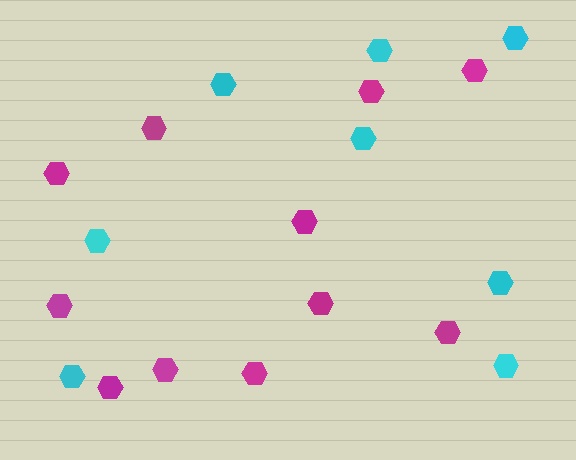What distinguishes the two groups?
There are 2 groups: one group of magenta hexagons (11) and one group of cyan hexagons (8).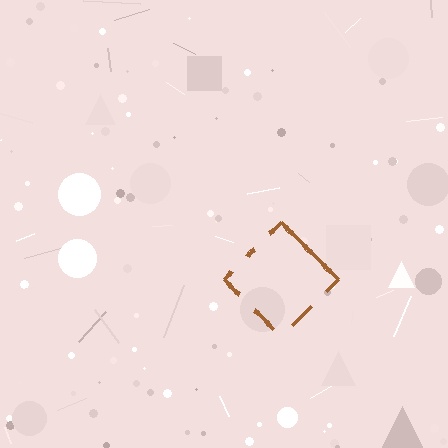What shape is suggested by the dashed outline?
The dashed outline suggests a diamond.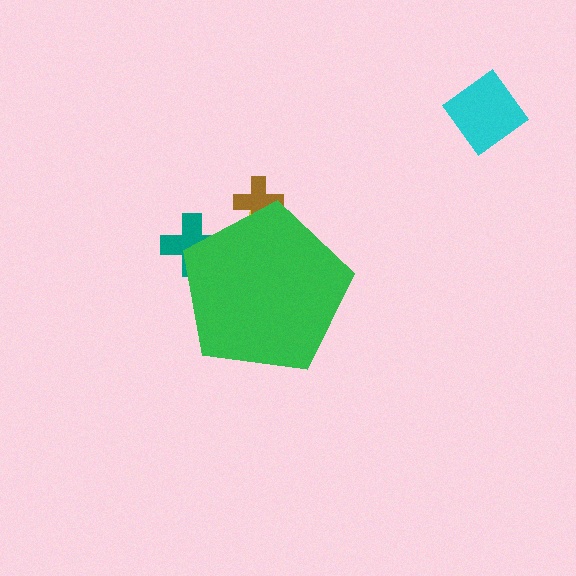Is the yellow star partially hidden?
Yes, the yellow star is partially hidden behind the green pentagon.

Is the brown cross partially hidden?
Yes, the brown cross is partially hidden behind the green pentagon.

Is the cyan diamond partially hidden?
No, the cyan diamond is fully visible.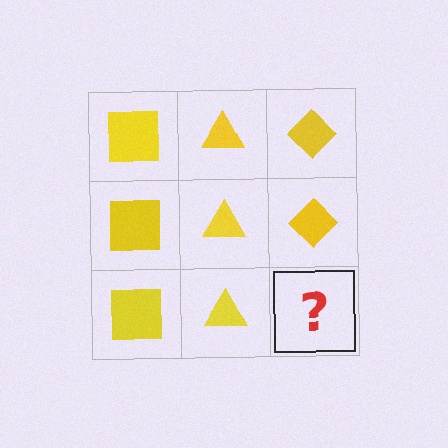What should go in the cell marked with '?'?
The missing cell should contain a yellow diamond.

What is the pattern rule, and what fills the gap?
The rule is that each column has a consistent shape. The gap should be filled with a yellow diamond.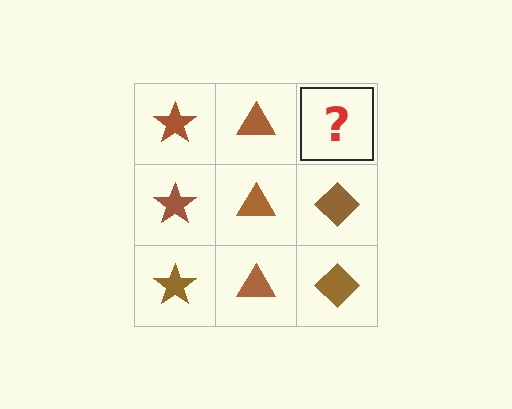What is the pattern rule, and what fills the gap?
The rule is that each column has a consistent shape. The gap should be filled with a brown diamond.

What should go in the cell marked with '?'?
The missing cell should contain a brown diamond.